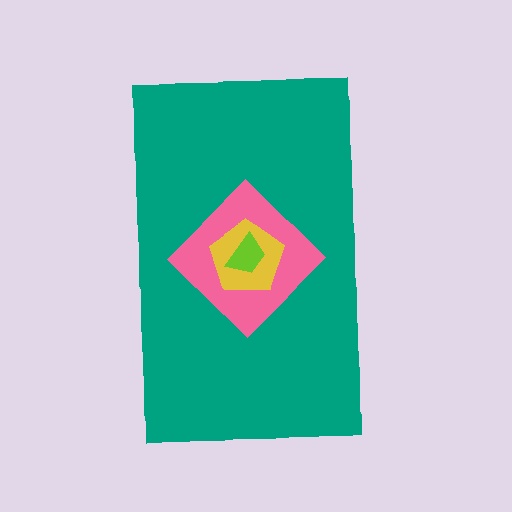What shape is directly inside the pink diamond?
The yellow pentagon.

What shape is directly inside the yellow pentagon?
The lime trapezoid.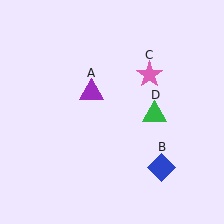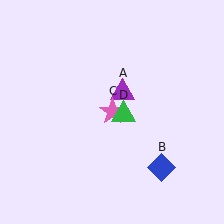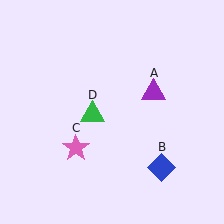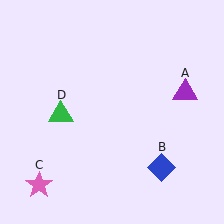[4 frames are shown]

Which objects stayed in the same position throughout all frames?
Blue diamond (object B) remained stationary.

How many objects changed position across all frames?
3 objects changed position: purple triangle (object A), pink star (object C), green triangle (object D).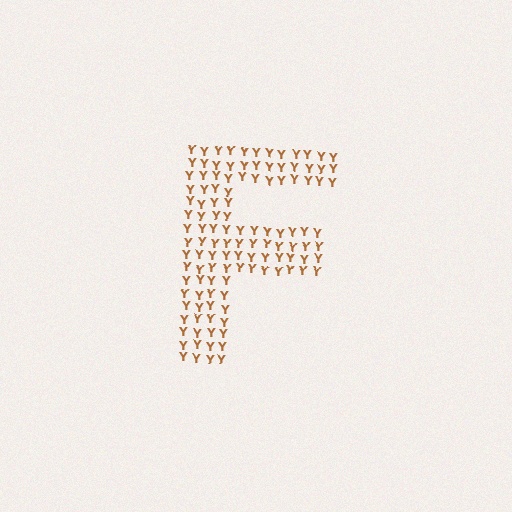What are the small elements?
The small elements are letter Y's.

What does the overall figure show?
The overall figure shows the letter F.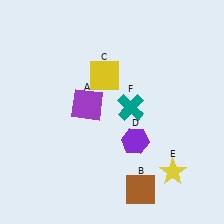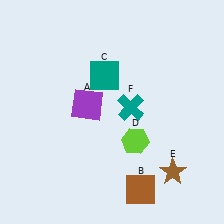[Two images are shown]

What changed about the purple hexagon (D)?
In Image 1, D is purple. In Image 2, it changed to lime.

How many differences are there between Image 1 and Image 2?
There are 3 differences between the two images.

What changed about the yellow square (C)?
In Image 1, C is yellow. In Image 2, it changed to teal.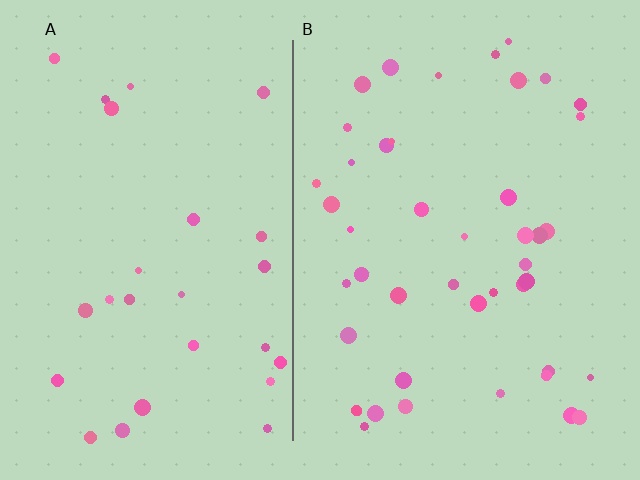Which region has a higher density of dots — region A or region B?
B (the right).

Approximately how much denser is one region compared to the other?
Approximately 1.6× — region B over region A.